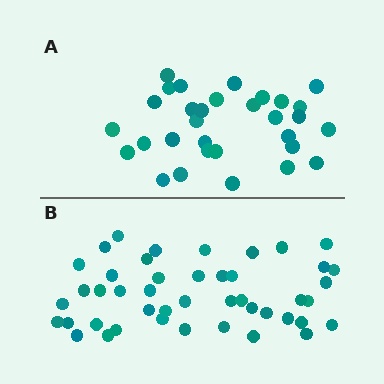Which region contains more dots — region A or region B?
Region B (the bottom region) has more dots.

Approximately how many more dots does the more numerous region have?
Region B has approximately 15 more dots than region A.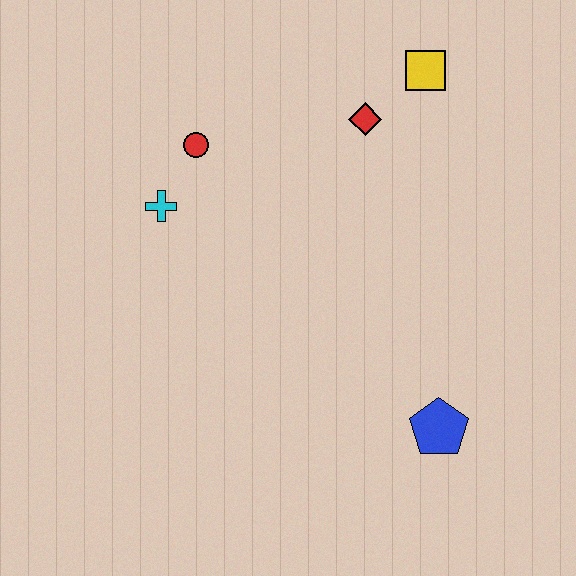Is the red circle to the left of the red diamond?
Yes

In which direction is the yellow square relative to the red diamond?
The yellow square is to the right of the red diamond.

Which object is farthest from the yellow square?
The blue pentagon is farthest from the yellow square.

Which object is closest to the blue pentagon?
The red diamond is closest to the blue pentagon.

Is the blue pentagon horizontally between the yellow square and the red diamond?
No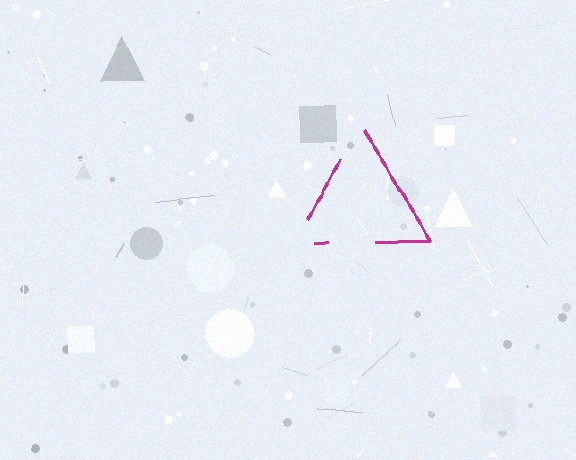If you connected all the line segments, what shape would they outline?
They would outline a triangle.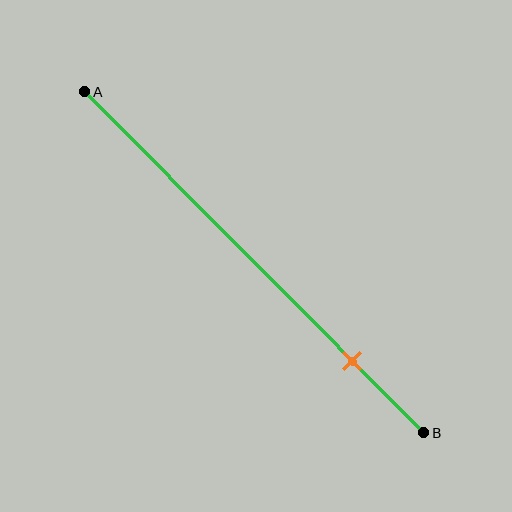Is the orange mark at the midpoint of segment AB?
No, the mark is at about 80% from A, not at the 50% midpoint.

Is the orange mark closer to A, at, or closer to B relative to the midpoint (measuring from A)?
The orange mark is closer to point B than the midpoint of segment AB.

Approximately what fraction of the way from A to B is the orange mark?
The orange mark is approximately 80% of the way from A to B.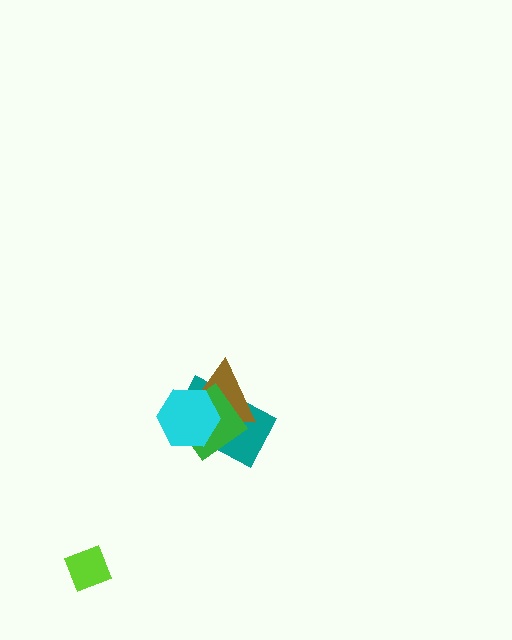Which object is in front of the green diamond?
The cyan hexagon is in front of the green diamond.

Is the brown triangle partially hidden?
Yes, it is partially covered by another shape.